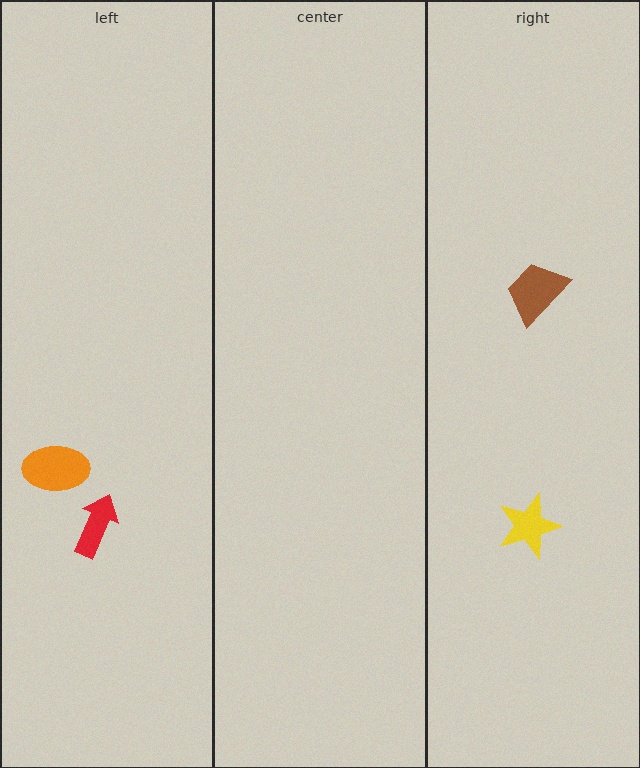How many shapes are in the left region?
2.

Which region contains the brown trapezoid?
The right region.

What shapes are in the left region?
The red arrow, the orange ellipse.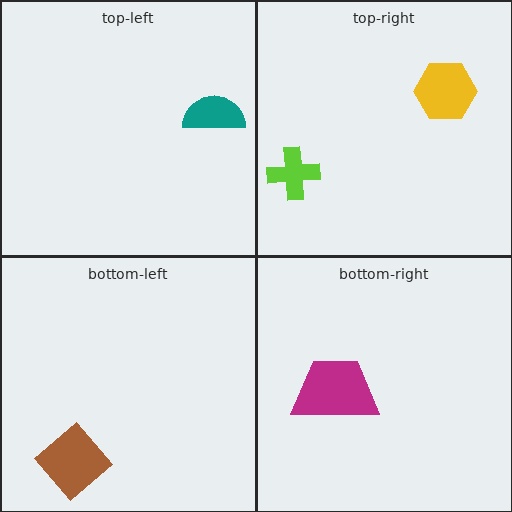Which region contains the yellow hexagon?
The top-right region.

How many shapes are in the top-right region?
2.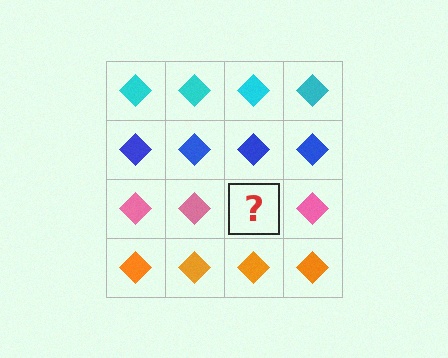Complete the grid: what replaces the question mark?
The question mark should be replaced with a pink diamond.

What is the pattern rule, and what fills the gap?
The rule is that each row has a consistent color. The gap should be filled with a pink diamond.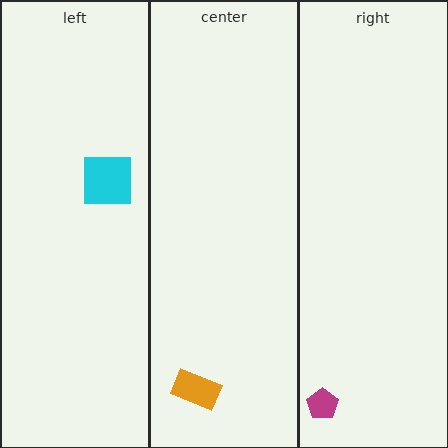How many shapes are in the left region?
1.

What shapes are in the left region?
The cyan square.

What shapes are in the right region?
The magenta pentagon.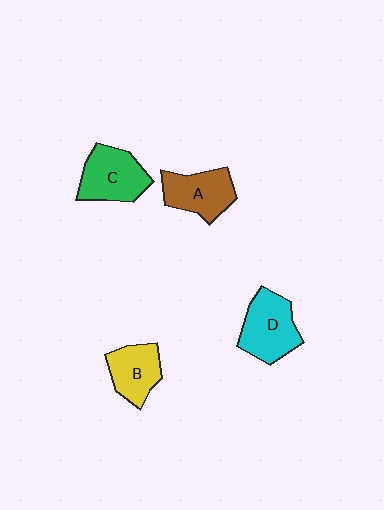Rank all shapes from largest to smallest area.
From largest to smallest: D (cyan), C (green), A (brown), B (yellow).